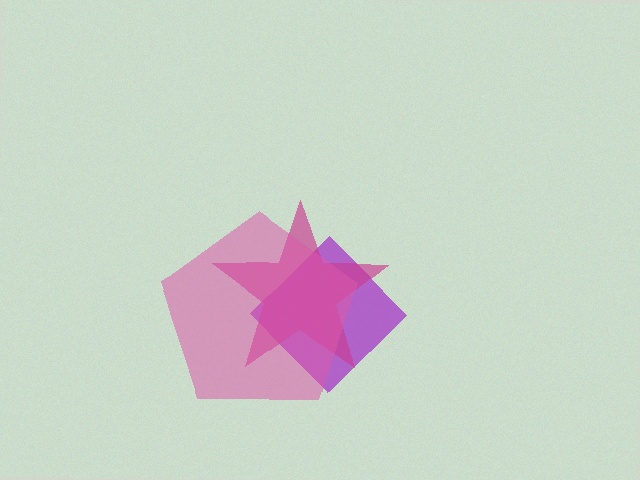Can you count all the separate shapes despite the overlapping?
Yes, there are 3 separate shapes.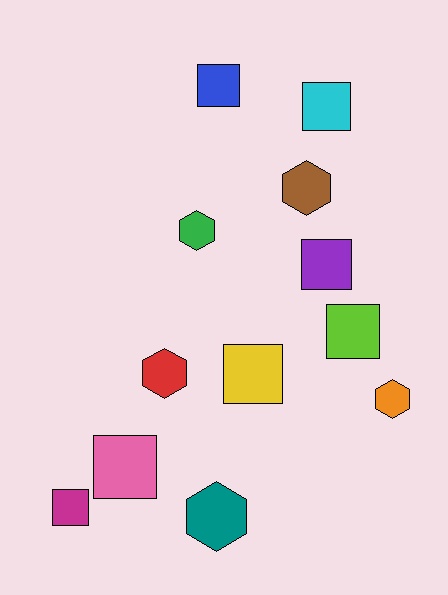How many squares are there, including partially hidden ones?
There are 7 squares.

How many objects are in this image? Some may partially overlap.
There are 12 objects.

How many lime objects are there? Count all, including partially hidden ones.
There is 1 lime object.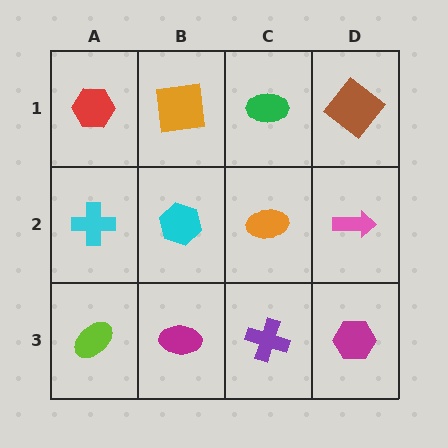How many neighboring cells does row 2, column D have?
3.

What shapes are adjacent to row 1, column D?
A pink arrow (row 2, column D), a green ellipse (row 1, column C).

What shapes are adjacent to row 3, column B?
A cyan hexagon (row 2, column B), a lime ellipse (row 3, column A), a purple cross (row 3, column C).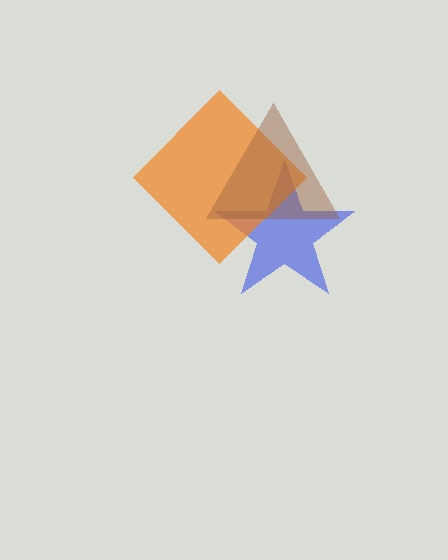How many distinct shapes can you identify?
There are 3 distinct shapes: a blue star, an orange diamond, a brown triangle.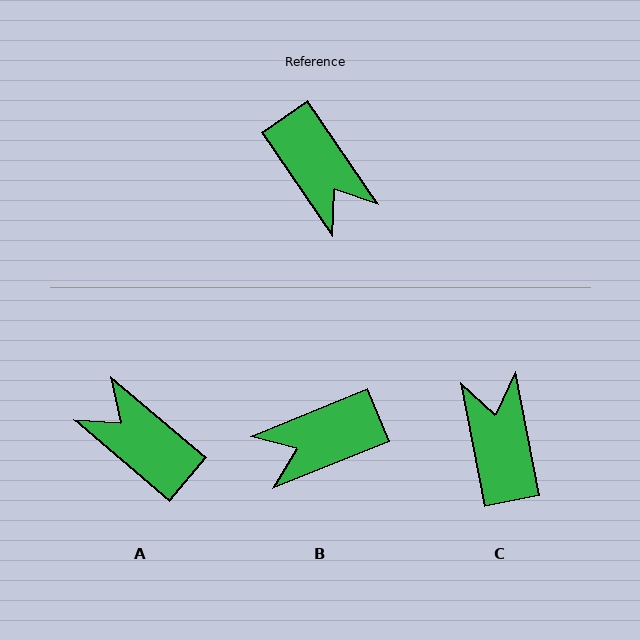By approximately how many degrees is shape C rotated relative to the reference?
Approximately 157 degrees counter-clockwise.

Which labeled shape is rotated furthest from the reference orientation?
A, about 165 degrees away.